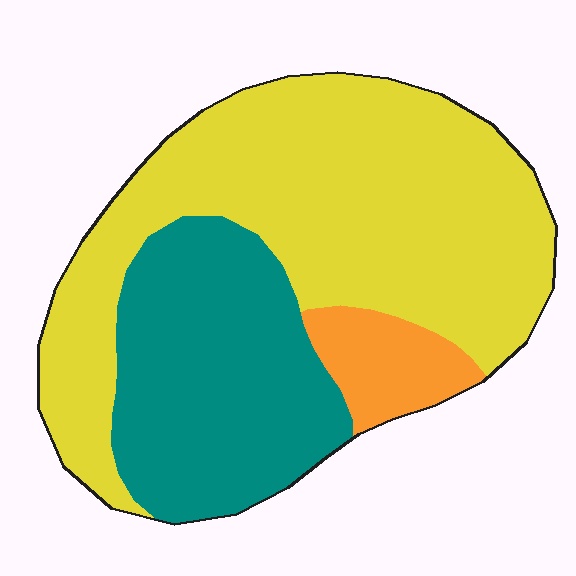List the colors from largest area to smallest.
From largest to smallest: yellow, teal, orange.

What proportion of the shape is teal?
Teal covers about 35% of the shape.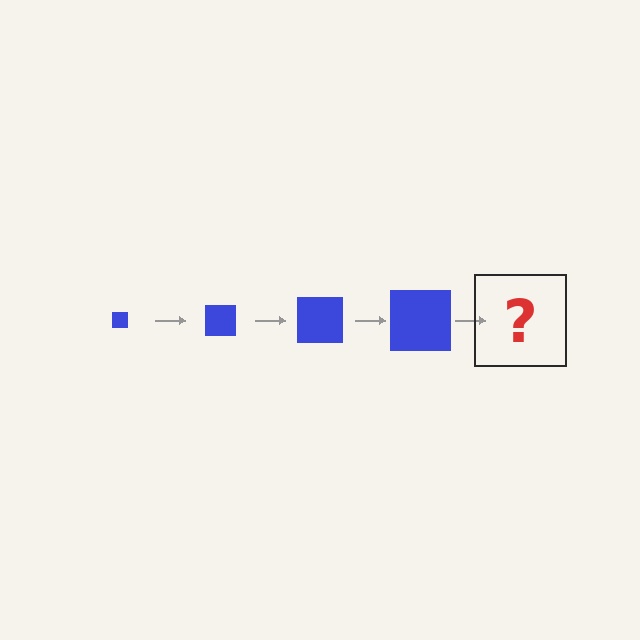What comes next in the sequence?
The next element should be a blue square, larger than the previous one.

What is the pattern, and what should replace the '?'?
The pattern is that the square gets progressively larger each step. The '?' should be a blue square, larger than the previous one.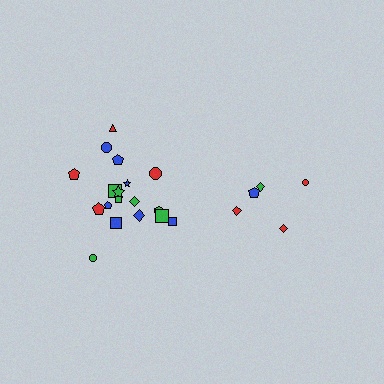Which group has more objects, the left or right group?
The left group.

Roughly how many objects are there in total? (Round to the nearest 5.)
Roughly 25 objects in total.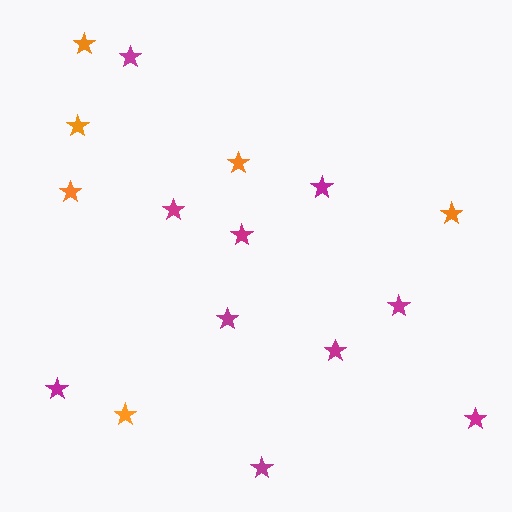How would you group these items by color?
There are 2 groups: one group of magenta stars (10) and one group of orange stars (6).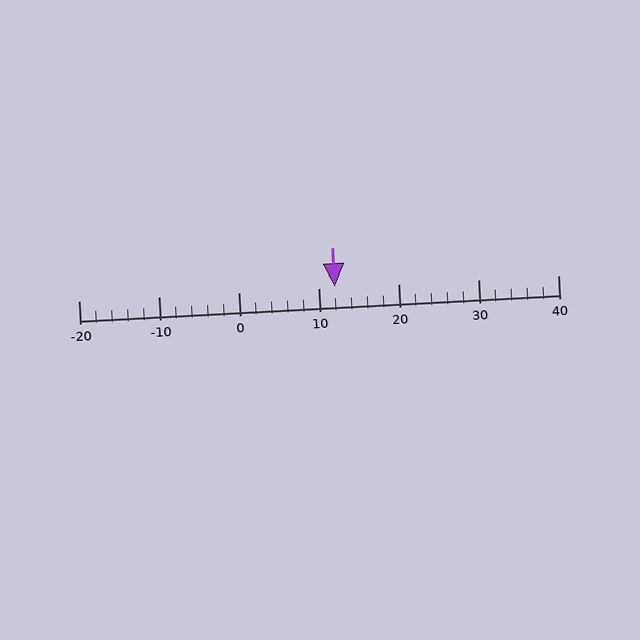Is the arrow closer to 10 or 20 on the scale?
The arrow is closer to 10.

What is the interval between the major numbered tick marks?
The major tick marks are spaced 10 units apart.